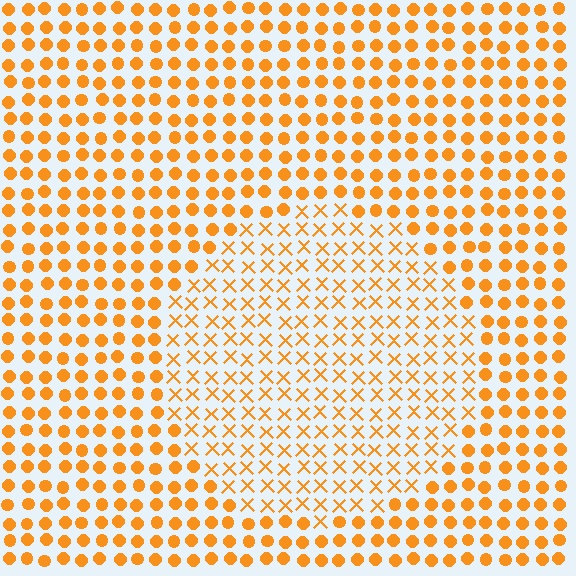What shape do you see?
I see a circle.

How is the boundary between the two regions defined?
The boundary is defined by a change in element shape: X marks inside vs. circles outside. All elements share the same color and spacing.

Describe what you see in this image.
The image is filled with small orange elements arranged in a uniform grid. A circle-shaped region contains X marks, while the surrounding area contains circles. The boundary is defined purely by the change in element shape.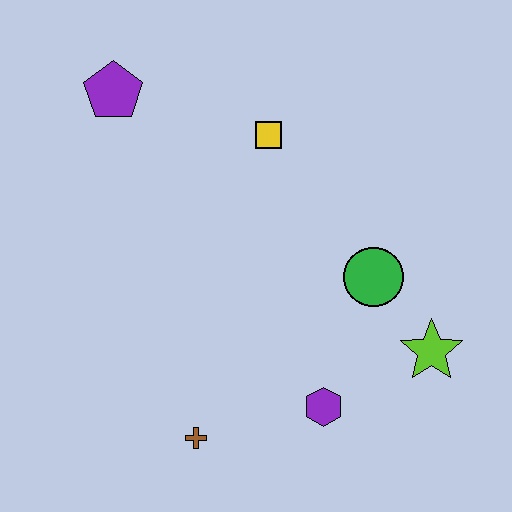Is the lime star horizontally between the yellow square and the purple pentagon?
No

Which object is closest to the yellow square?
The purple pentagon is closest to the yellow square.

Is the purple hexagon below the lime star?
Yes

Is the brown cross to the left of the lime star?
Yes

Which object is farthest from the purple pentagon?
The lime star is farthest from the purple pentagon.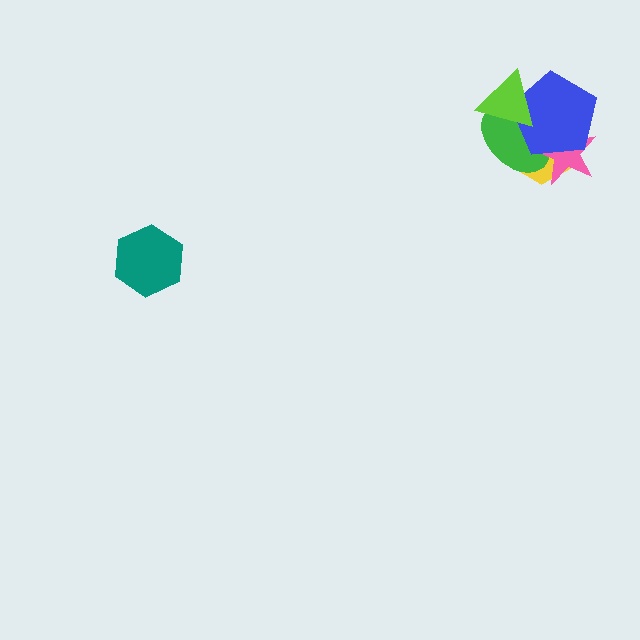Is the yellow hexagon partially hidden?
Yes, it is partially covered by another shape.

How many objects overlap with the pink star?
3 objects overlap with the pink star.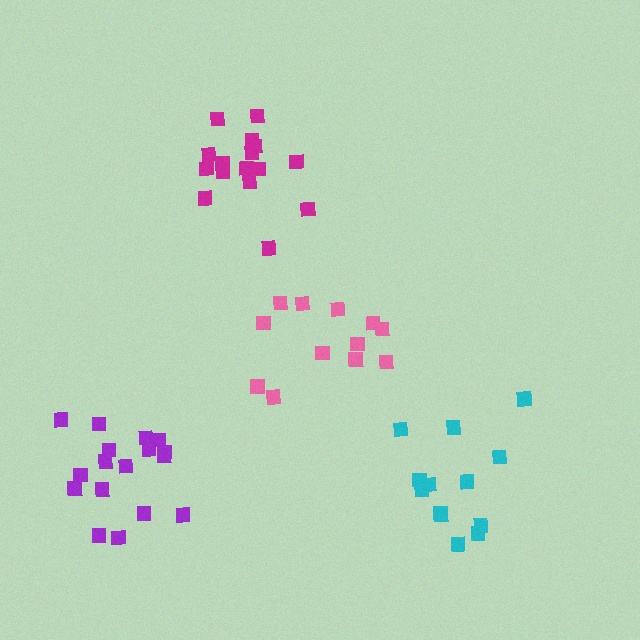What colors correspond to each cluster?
The clusters are colored: magenta, cyan, pink, purple.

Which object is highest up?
The magenta cluster is topmost.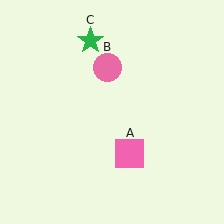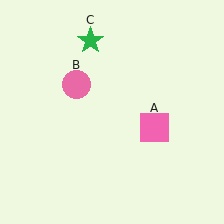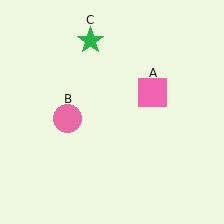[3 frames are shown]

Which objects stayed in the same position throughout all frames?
Green star (object C) remained stationary.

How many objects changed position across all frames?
2 objects changed position: pink square (object A), pink circle (object B).